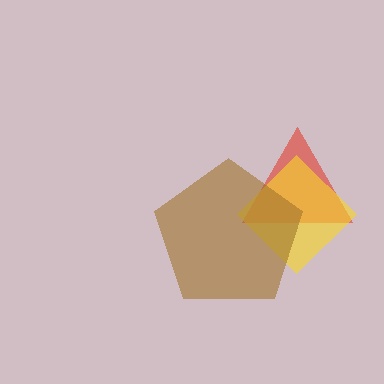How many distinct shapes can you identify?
There are 3 distinct shapes: a red triangle, a yellow diamond, a brown pentagon.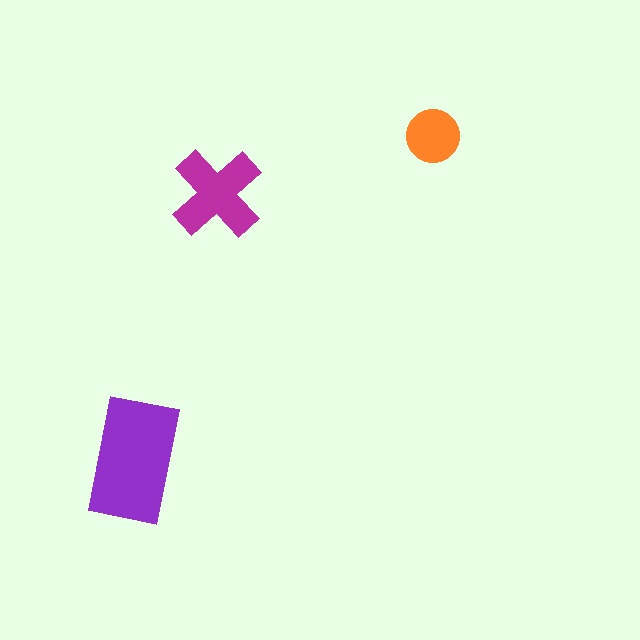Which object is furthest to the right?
The orange circle is rightmost.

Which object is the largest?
The purple rectangle.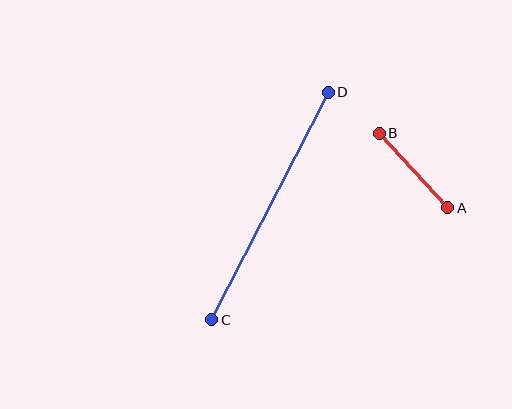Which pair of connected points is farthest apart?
Points C and D are farthest apart.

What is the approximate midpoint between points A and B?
The midpoint is at approximately (413, 170) pixels.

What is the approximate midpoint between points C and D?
The midpoint is at approximately (270, 206) pixels.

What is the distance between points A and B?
The distance is approximately 102 pixels.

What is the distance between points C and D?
The distance is approximately 256 pixels.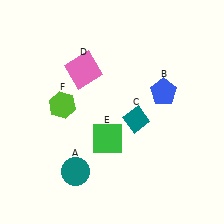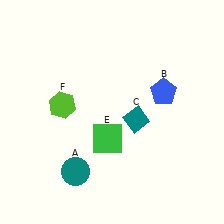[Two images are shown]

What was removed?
The pink square (D) was removed in Image 2.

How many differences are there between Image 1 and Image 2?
There is 1 difference between the two images.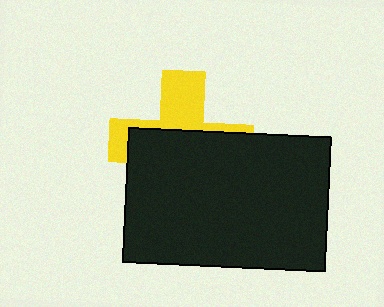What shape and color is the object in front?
The object in front is a black rectangle.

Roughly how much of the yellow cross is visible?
A small part of it is visible (roughly 38%).